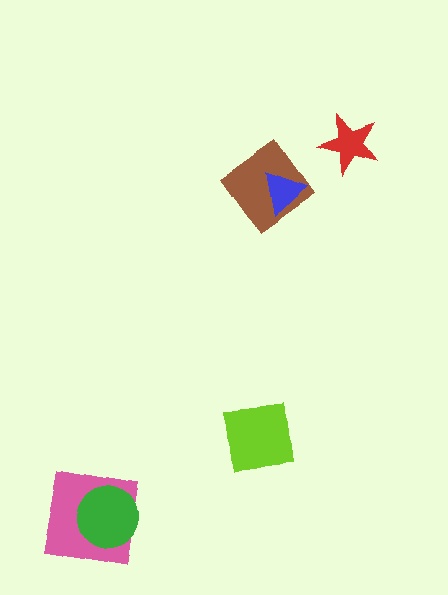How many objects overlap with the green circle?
1 object overlaps with the green circle.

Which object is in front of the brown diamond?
The blue triangle is in front of the brown diamond.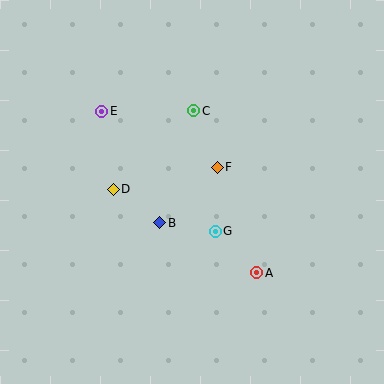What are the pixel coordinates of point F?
Point F is at (217, 167).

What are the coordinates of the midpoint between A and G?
The midpoint between A and G is at (236, 252).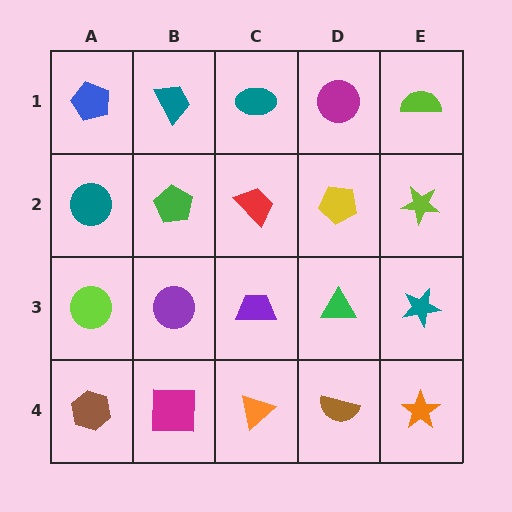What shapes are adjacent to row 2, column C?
A teal ellipse (row 1, column C), a purple trapezoid (row 3, column C), a green pentagon (row 2, column B), a yellow pentagon (row 2, column D).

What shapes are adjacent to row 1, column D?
A yellow pentagon (row 2, column D), a teal ellipse (row 1, column C), a lime semicircle (row 1, column E).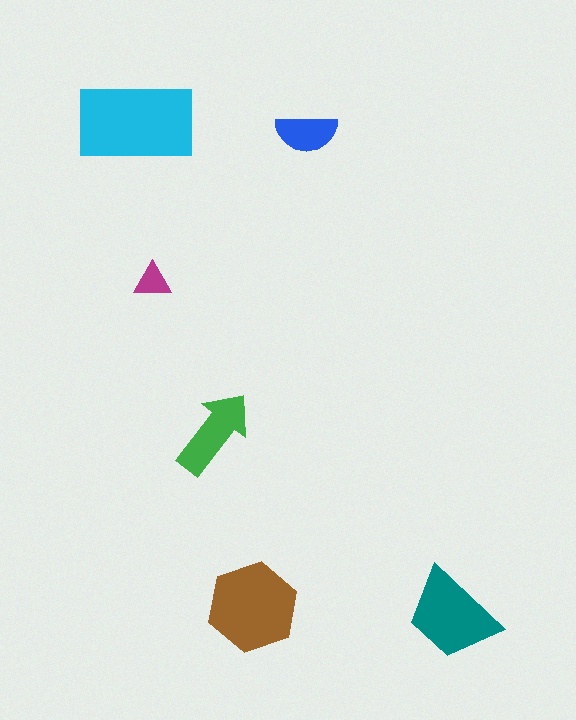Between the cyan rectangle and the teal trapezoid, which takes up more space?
The cyan rectangle.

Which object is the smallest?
The magenta triangle.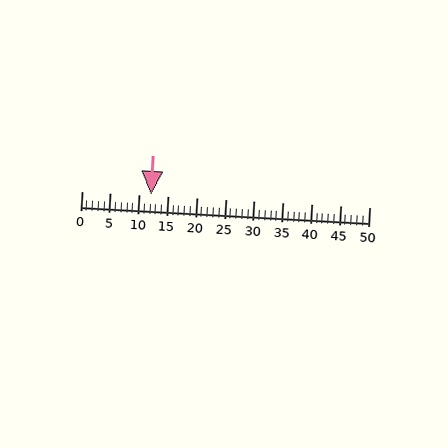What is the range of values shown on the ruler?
The ruler shows values from 0 to 50.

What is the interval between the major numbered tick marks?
The major tick marks are spaced 5 units apart.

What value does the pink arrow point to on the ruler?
The pink arrow points to approximately 12.